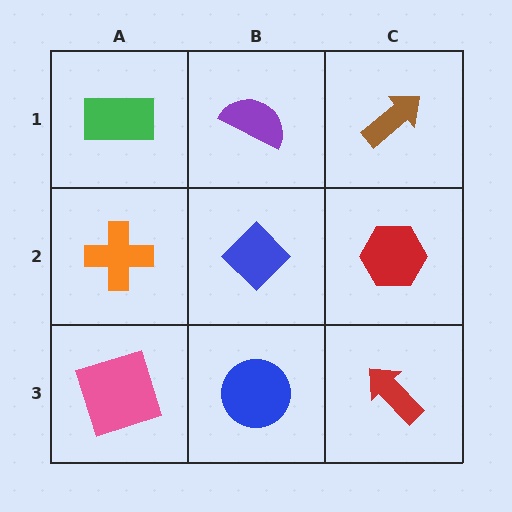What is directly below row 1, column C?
A red hexagon.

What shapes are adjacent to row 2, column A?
A green rectangle (row 1, column A), a pink square (row 3, column A), a blue diamond (row 2, column B).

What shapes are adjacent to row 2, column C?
A brown arrow (row 1, column C), a red arrow (row 3, column C), a blue diamond (row 2, column B).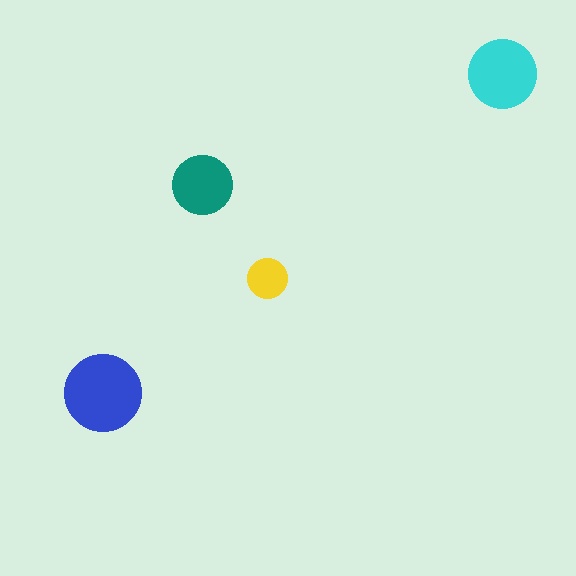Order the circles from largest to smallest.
the blue one, the cyan one, the teal one, the yellow one.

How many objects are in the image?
There are 4 objects in the image.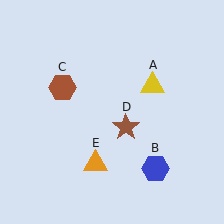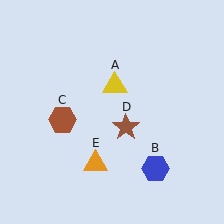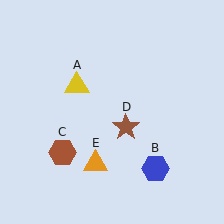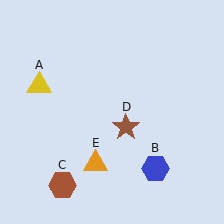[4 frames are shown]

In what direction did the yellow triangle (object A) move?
The yellow triangle (object A) moved left.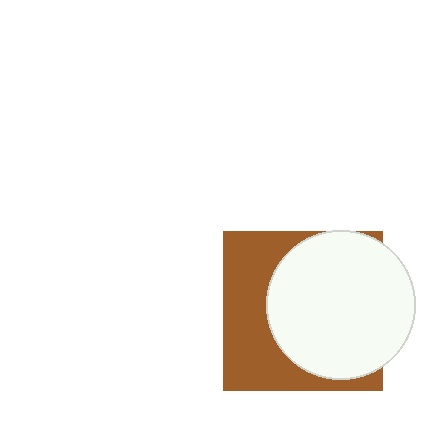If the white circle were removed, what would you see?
You would see the complete brown square.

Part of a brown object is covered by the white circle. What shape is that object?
It is a square.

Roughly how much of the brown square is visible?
A small part of it is visible (roughly 42%).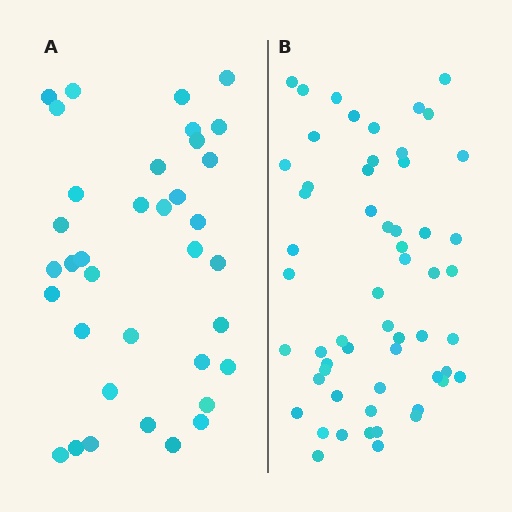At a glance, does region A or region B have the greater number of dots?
Region B (the right region) has more dots.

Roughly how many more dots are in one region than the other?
Region B has approximately 20 more dots than region A.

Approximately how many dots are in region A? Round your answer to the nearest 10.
About 40 dots. (The exact count is 36, which rounds to 40.)